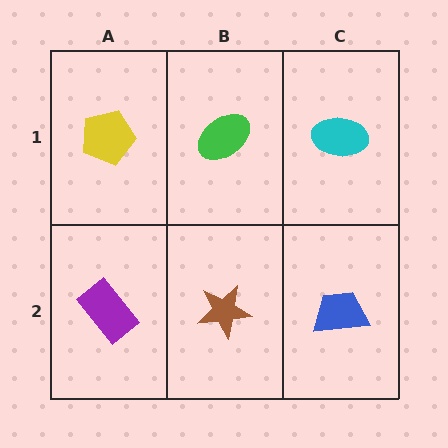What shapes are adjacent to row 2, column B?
A green ellipse (row 1, column B), a purple rectangle (row 2, column A), a blue trapezoid (row 2, column C).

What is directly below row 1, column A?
A purple rectangle.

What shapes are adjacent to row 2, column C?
A cyan ellipse (row 1, column C), a brown star (row 2, column B).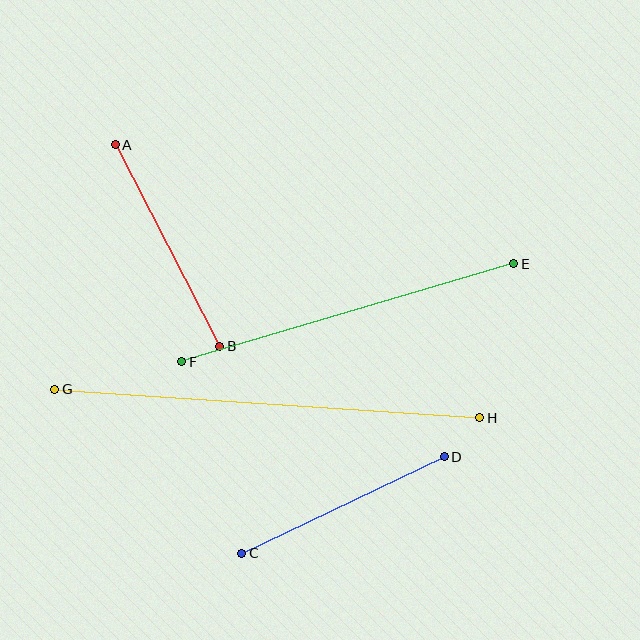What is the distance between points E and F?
The distance is approximately 346 pixels.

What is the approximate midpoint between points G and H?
The midpoint is at approximately (267, 404) pixels.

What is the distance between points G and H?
The distance is approximately 426 pixels.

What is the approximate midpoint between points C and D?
The midpoint is at approximately (343, 505) pixels.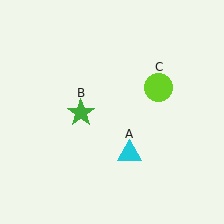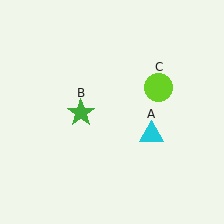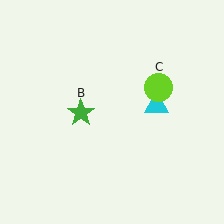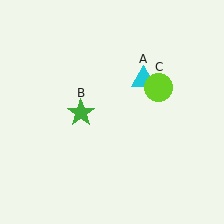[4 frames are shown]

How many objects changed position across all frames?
1 object changed position: cyan triangle (object A).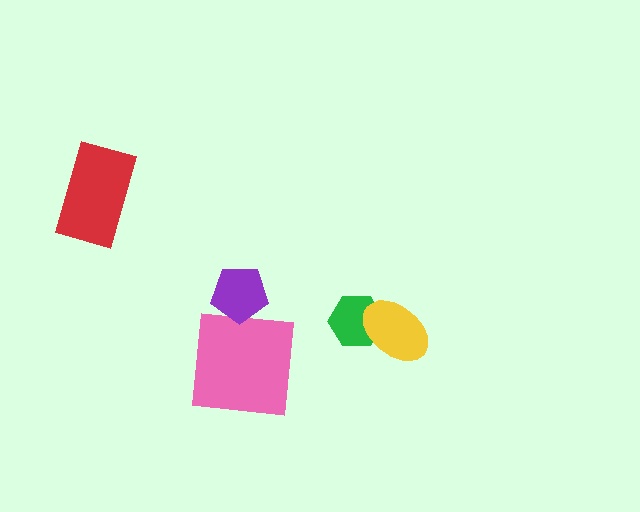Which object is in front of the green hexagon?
The yellow ellipse is in front of the green hexagon.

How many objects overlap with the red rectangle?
0 objects overlap with the red rectangle.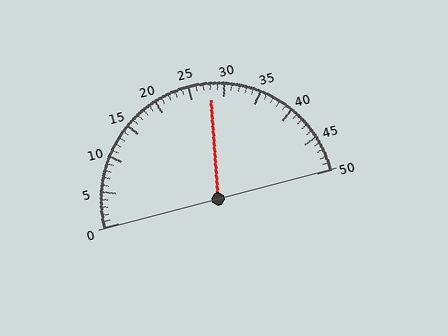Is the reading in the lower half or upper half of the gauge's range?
The reading is in the upper half of the range (0 to 50).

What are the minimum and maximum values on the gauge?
The gauge ranges from 0 to 50.